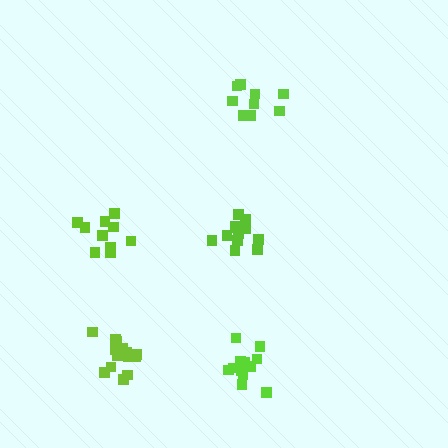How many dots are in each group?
Group 1: 9 dots, Group 2: 13 dots, Group 3: 10 dots, Group 4: 12 dots, Group 5: 14 dots (58 total).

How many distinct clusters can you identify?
There are 5 distinct clusters.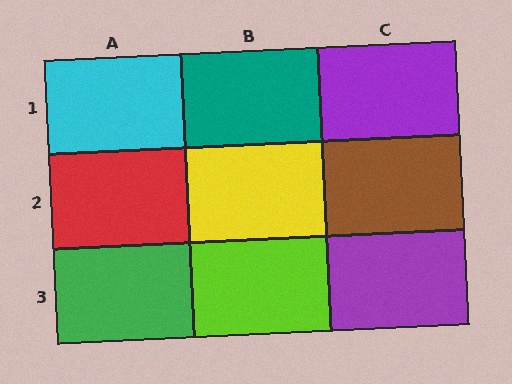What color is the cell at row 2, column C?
Brown.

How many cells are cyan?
1 cell is cyan.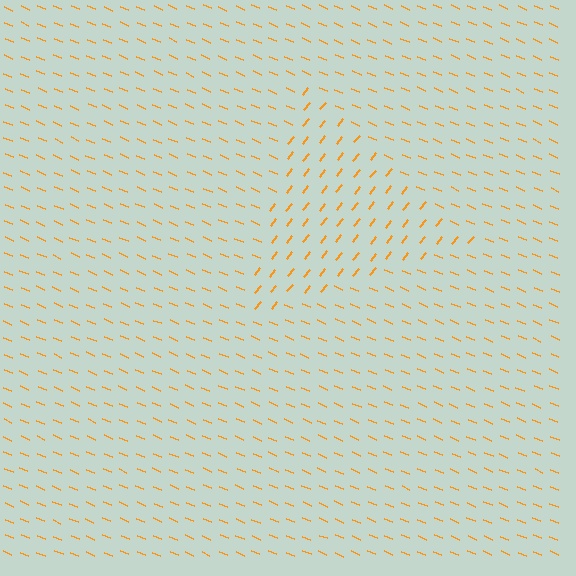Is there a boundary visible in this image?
Yes, there is a texture boundary formed by a change in line orientation.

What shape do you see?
I see a triangle.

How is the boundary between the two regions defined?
The boundary is defined purely by a change in line orientation (approximately 75 degrees difference). All lines are the same color and thickness.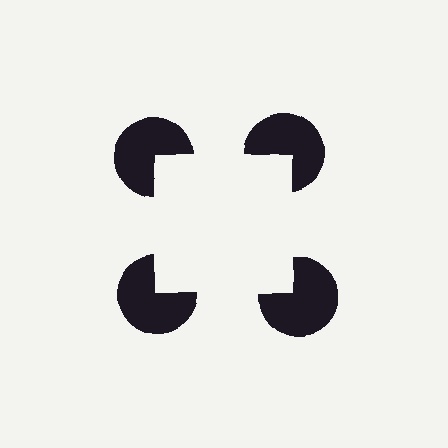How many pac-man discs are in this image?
There are 4 — one at each vertex of the illusory square.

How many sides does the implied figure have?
4 sides.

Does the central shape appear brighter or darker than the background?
It typically appears slightly brighter than the background, even though no actual brightness change is drawn.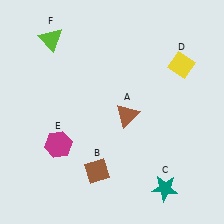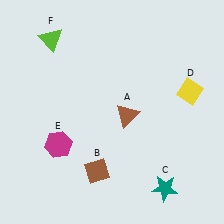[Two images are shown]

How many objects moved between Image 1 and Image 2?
1 object moved between the two images.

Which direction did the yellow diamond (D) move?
The yellow diamond (D) moved down.